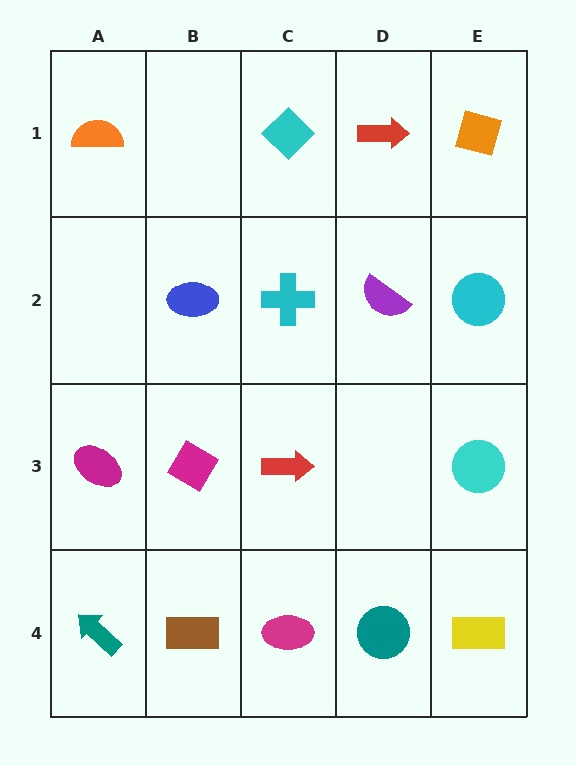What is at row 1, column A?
An orange semicircle.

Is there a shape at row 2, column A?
No, that cell is empty.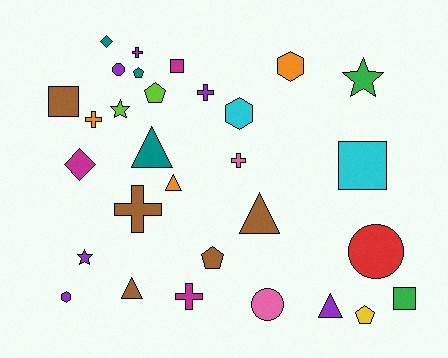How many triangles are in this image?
There are 5 triangles.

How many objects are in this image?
There are 30 objects.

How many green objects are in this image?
There are 2 green objects.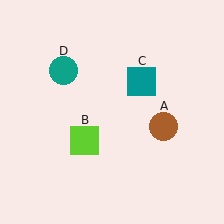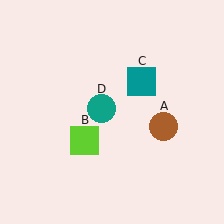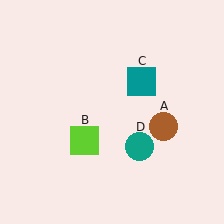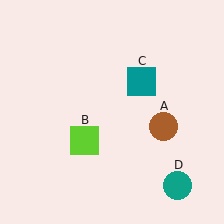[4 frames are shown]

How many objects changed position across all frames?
1 object changed position: teal circle (object D).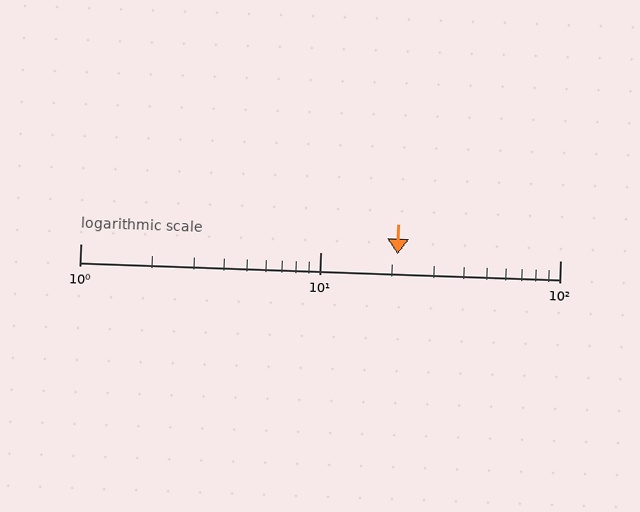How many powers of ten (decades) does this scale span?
The scale spans 2 decades, from 1 to 100.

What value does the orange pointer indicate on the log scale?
The pointer indicates approximately 21.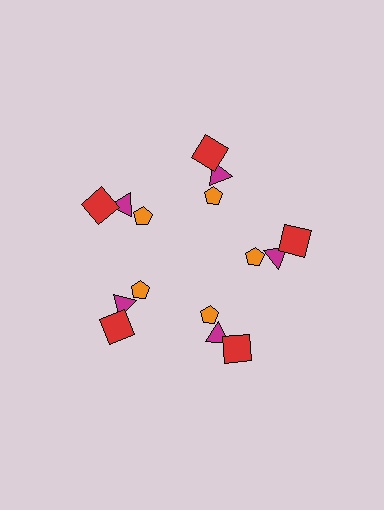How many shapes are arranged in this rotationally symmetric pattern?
There are 15 shapes, arranged in 5 groups of 3.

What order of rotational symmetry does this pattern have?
This pattern has 5-fold rotational symmetry.